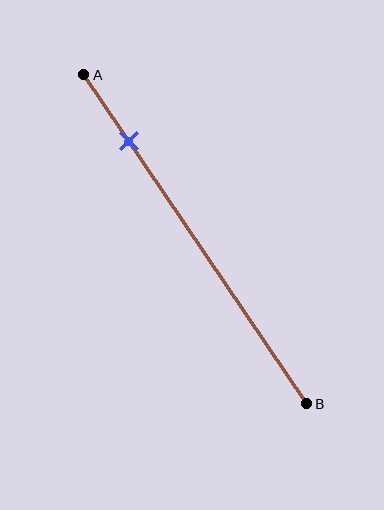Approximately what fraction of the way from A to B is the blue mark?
The blue mark is approximately 20% of the way from A to B.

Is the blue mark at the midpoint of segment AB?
No, the mark is at about 20% from A, not at the 50% midpoint.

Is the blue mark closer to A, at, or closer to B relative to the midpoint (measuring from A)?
The blue mark is closer to point A than the midpoint of segment AB.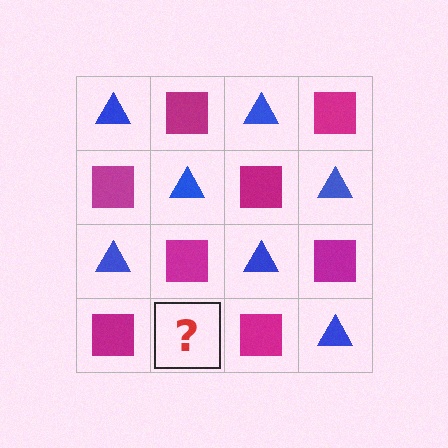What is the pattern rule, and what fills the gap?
The rule is that it alternates blue triangle and magenta square in a checkerboard pattern. The gap should be filled with a blue triangle.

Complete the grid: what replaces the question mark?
The question mark should be replaced with a blue triangle.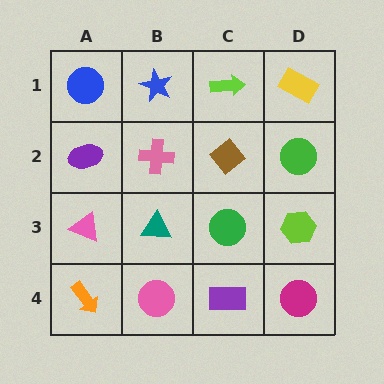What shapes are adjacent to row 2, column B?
A blue star (row 1, column B), a teal triangle (row 3, column B), a purple ellipse (row 2, column A), a brown diamond (row 2, column C).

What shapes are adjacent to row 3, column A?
A purple ellipse (row 2, column A), an orange arrow (row 4, column A), a teal triangle (row 3, column B).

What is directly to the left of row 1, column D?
A lime arrow.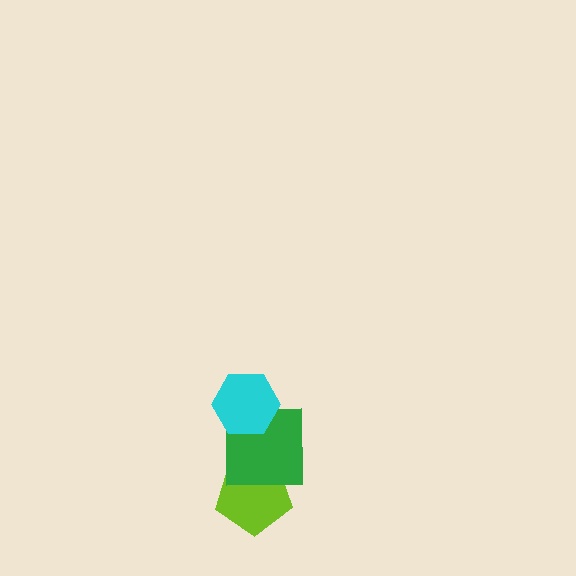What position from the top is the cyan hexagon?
The cyan hexagon is 1st from the top.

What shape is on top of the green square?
The cyan hexagon is on top of the green square.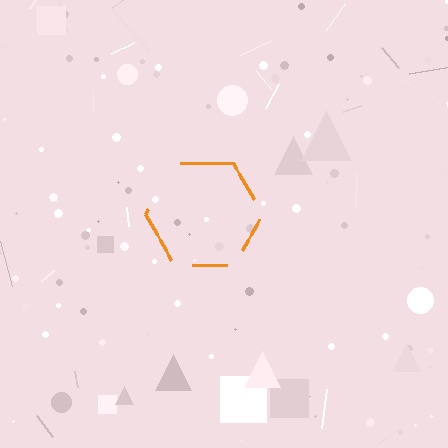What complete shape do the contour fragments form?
The contour fragments form a hexagon.